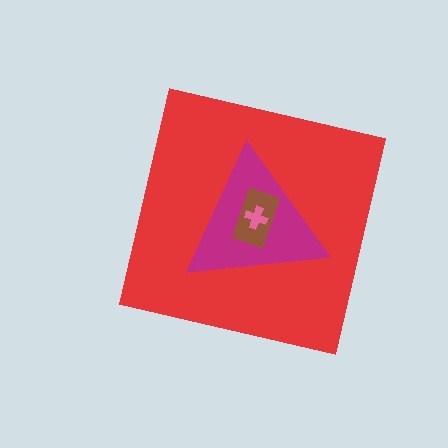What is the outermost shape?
The red square.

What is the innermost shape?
The pink cross.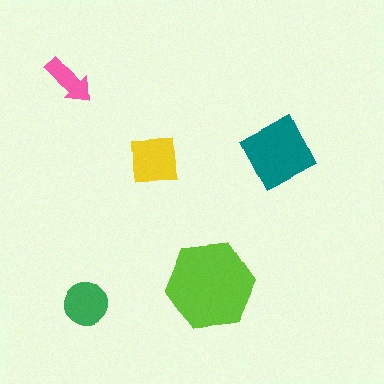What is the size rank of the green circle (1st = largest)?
4th.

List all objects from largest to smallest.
The lime hexagon, the teal diamond, the yellow square, the green circle, the pink arrow.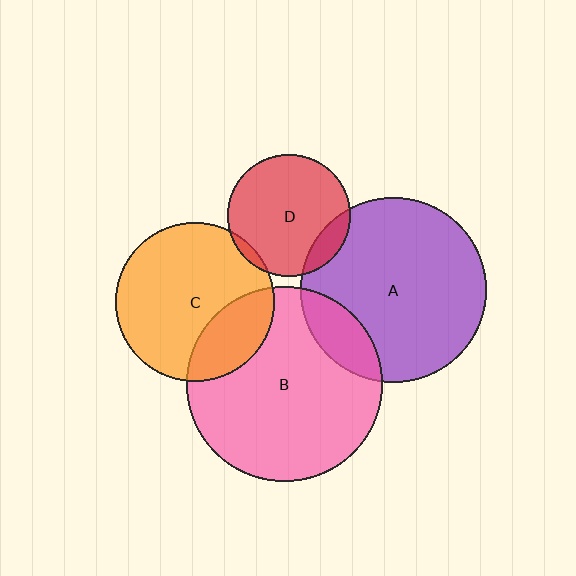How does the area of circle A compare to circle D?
Approximately 2.3 times.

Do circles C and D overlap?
Yes.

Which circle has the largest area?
Circle B (pink).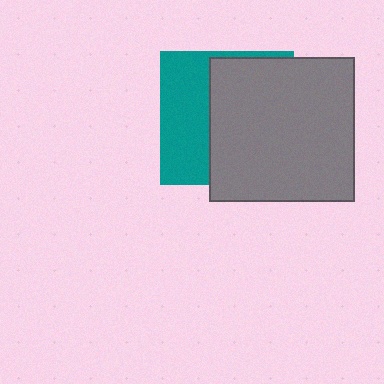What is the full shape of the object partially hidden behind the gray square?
The partially hidden object is a teal square.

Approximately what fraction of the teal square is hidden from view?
Roughly 60% of the teal square is hidden behind the gray square.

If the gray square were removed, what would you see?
You would see the complete teal square.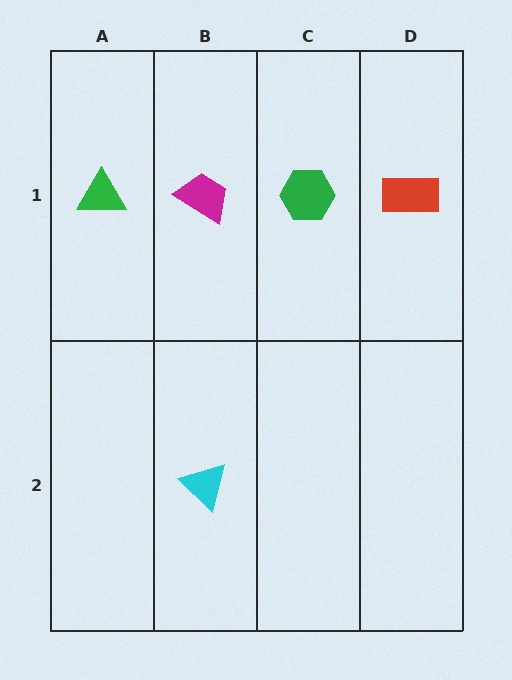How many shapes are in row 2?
1 shape.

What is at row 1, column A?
A green triangle.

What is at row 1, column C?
A green hexagon.